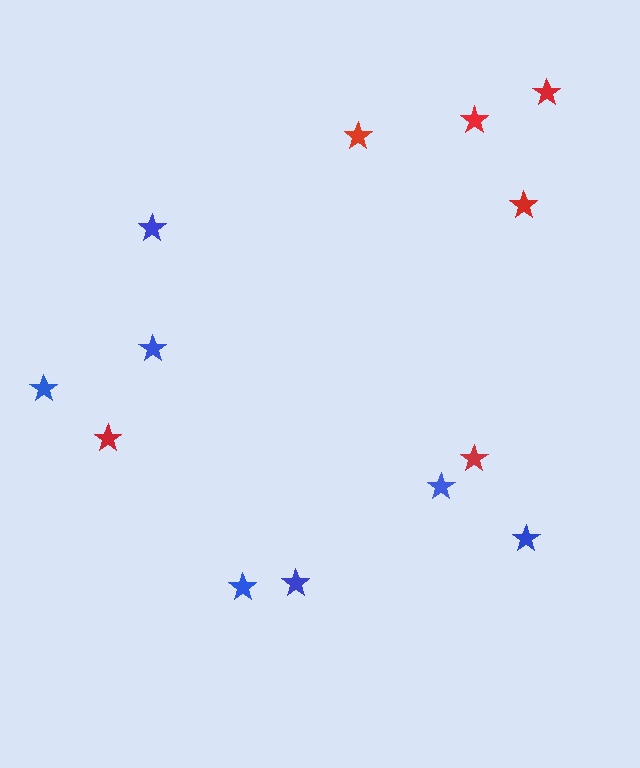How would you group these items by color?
There are 2 groups: one group of red stars (6) and one group of blue stars (7).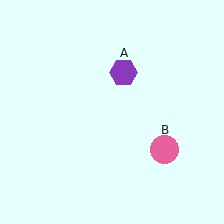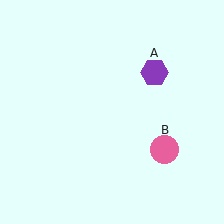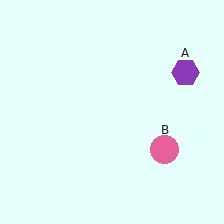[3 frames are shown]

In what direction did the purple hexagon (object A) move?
The purple hexagon (object A) moved right.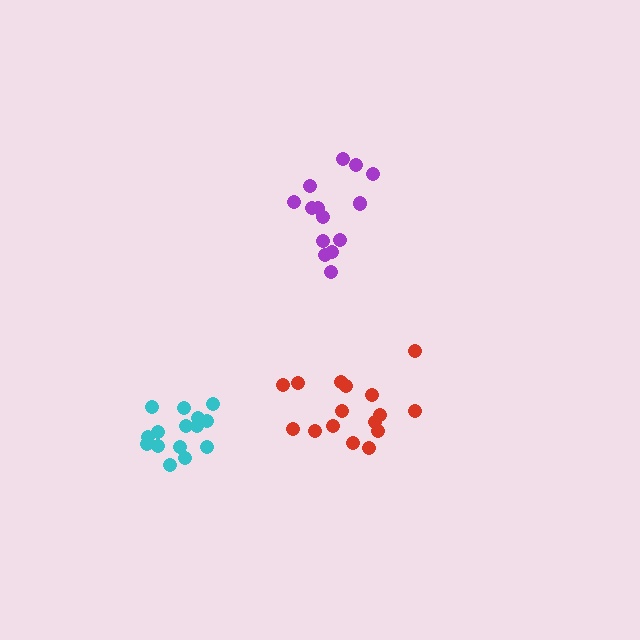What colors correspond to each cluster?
The clusters are colored: cyan, red, purple.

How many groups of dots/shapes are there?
There are 3 groups.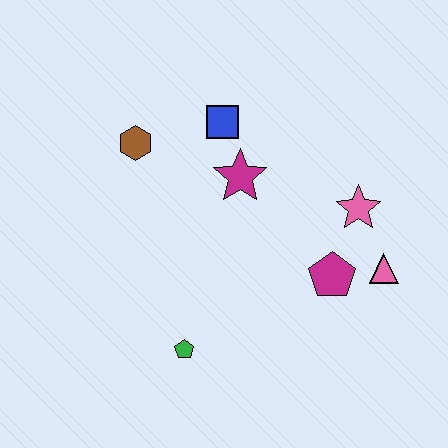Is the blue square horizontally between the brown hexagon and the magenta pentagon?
Yes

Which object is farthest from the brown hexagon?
The pink triangle is farthest from the brown hexagon.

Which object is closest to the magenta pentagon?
The pink triangle is closest to the magenta pentagon.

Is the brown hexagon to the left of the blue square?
Yes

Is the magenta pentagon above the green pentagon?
Yes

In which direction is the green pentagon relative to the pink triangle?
The green pentagon is to the left of the pink triangle.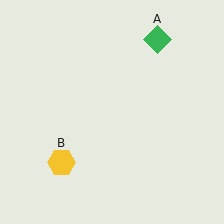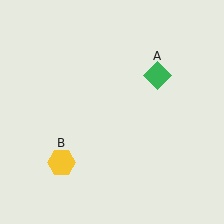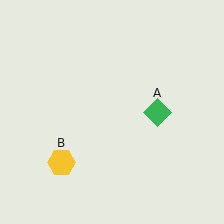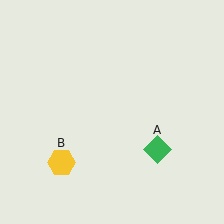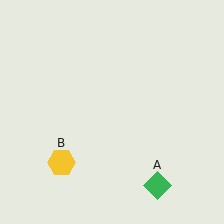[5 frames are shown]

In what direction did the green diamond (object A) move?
The green diamond (object A) moved down.